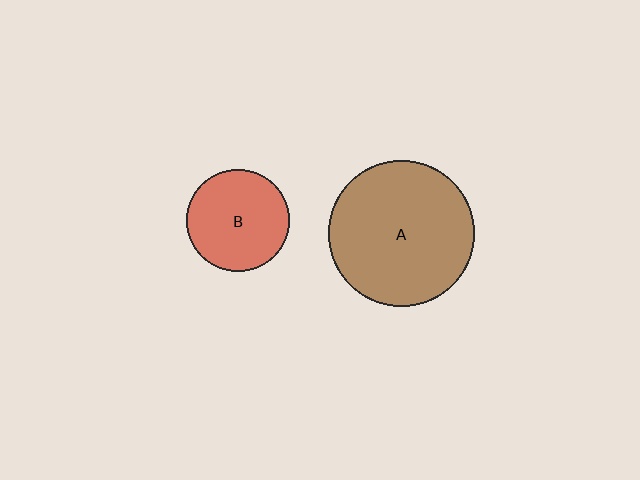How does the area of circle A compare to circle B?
Approximately 2.0 times.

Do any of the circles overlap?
No, none of the circles overlap.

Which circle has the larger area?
Circle A (brown).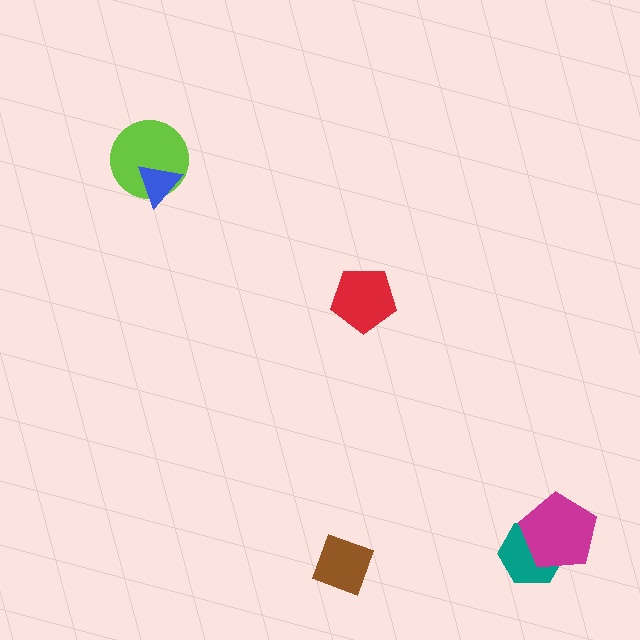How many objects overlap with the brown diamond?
0 objects overlap with the brown diamond.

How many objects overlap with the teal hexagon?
1 object overlaps with the teal hexagon.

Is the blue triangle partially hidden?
No, no other shape covers it.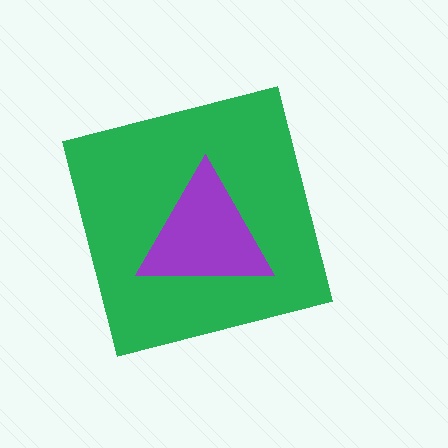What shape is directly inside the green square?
The purple triangle.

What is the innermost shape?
The purple triangle.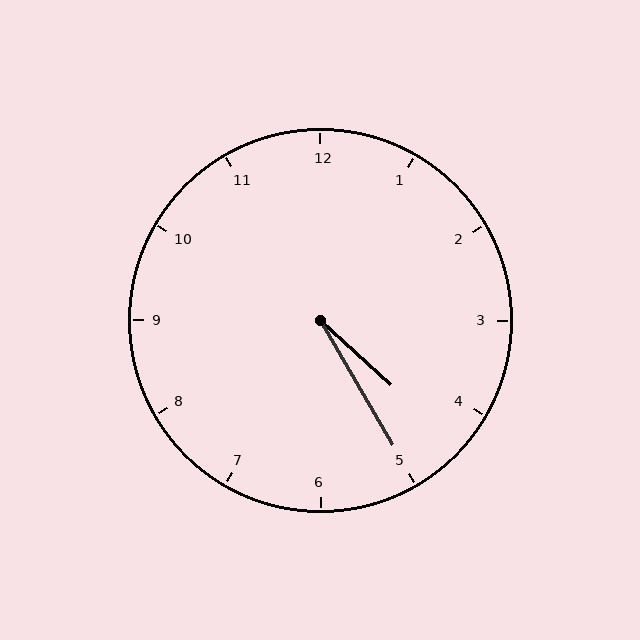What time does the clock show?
4:25.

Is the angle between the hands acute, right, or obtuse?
It is acute.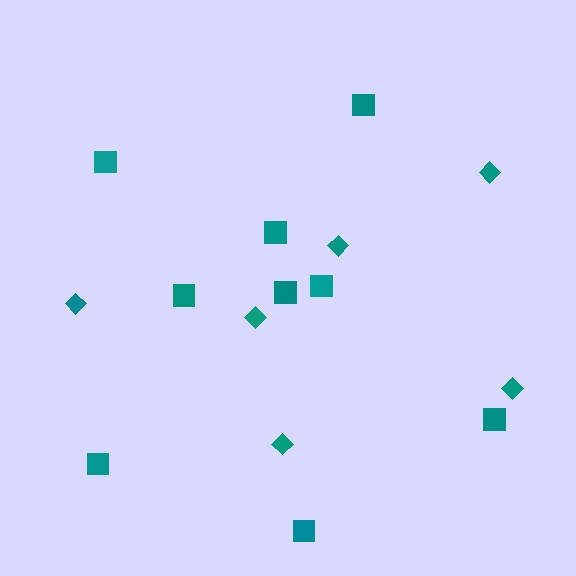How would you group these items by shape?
There are 2 groups: one group of squares (9) and one group of diamonds (6).